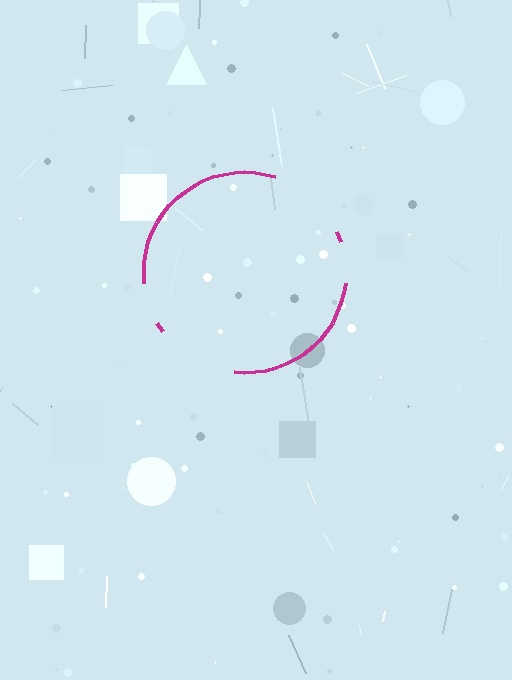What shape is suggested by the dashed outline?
The dashed outline suggests a circle.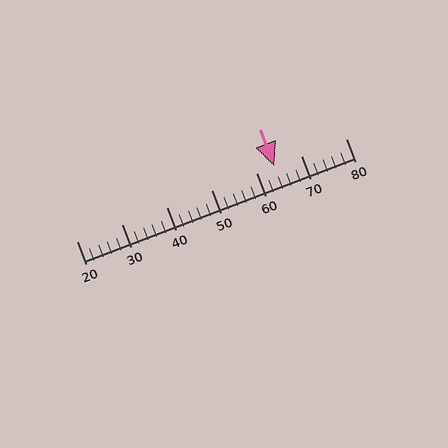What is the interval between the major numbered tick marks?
The major tick marks are spaced 10 units apart.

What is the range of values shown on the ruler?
The ruler shows values from 20 to 80.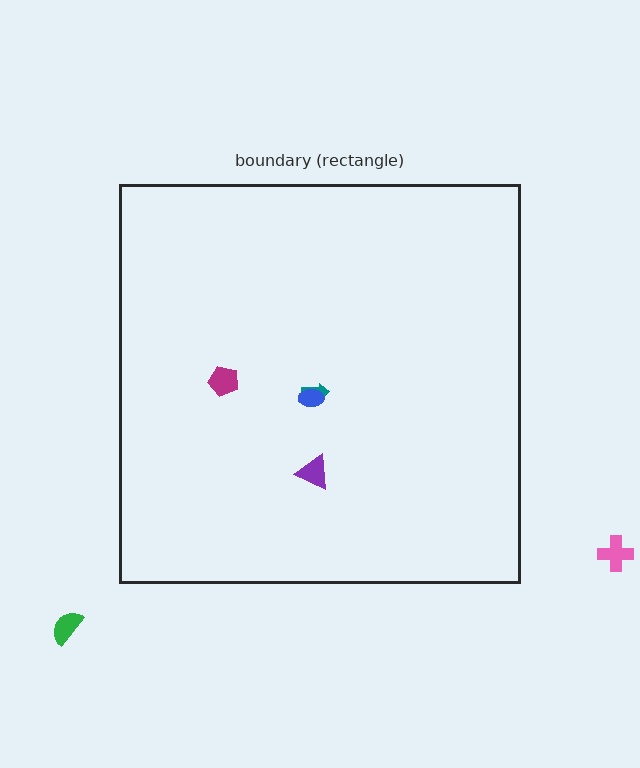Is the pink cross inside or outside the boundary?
Outside.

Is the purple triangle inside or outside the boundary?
Inside.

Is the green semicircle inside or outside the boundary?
Outside.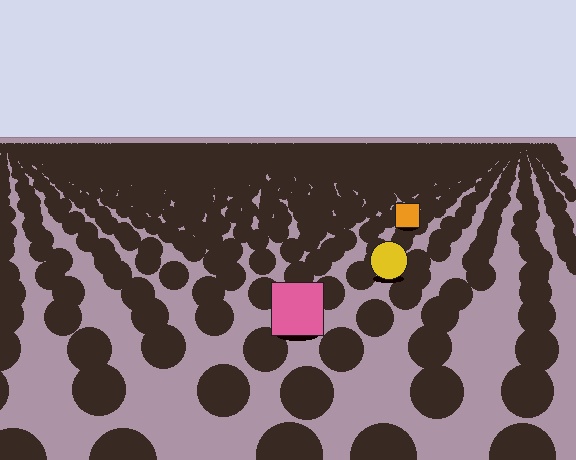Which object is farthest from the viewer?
The orange square is farthest from the viewer. It appears smaller and the ground texture around it is denser.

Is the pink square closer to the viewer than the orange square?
Yes. The pink square is closer — you can tell from the texture gradient: the ground texture is coarser near it.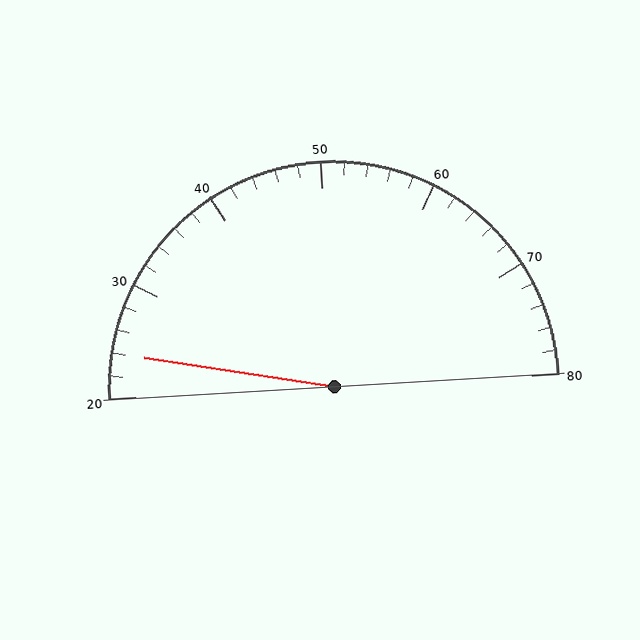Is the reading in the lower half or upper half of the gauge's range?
The reading is in the lower half of the range (20 to 80).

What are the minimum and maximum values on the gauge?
The gauge ranges from 20 to 80.